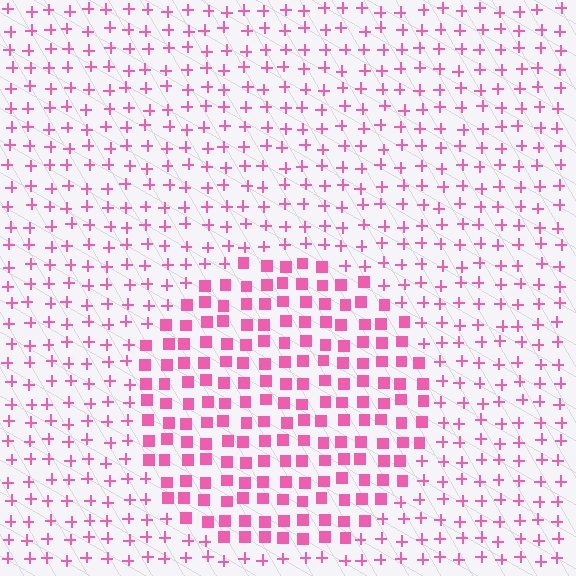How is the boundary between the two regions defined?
The boundary is defined by a change in element shape: squares inside vs. plus signs outside. All elements share the same color and spacing.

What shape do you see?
I see a circle.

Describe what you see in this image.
The image is filled with small pink elements arranged in a uniform grid. A circle-shaped region contains squares, while the surrounding area contains plus signs. The boundary is defined purely by the change in element shape.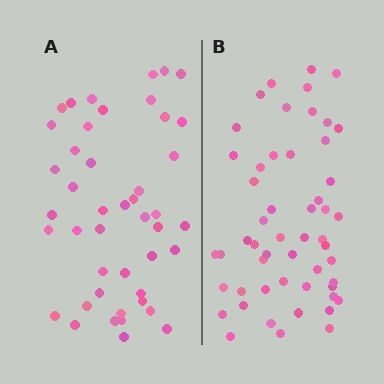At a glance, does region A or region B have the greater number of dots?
Region B (the right region) has more dots.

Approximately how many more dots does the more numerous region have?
Region B has roughly 8 or so more dots than region A.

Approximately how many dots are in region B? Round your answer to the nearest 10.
About 50 dots. (The exact count is 53, which rounds to 50.)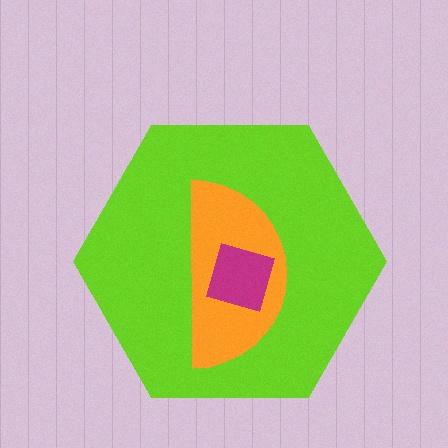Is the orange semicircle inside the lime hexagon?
Yes.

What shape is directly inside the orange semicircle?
The magenta square.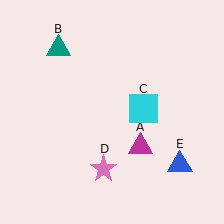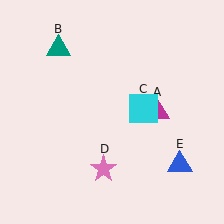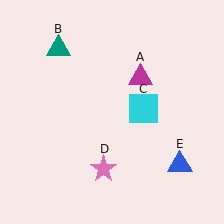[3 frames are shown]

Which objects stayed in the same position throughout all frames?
Teal triangle (object B) and cyan square (object C) and pink star (object D) and blue triangle (object E) remained stationary.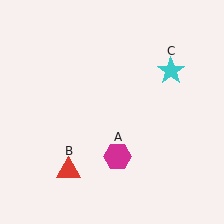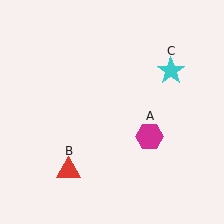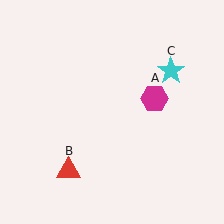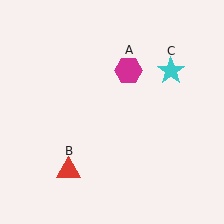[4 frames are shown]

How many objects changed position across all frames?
1 object changed position: magenta hexagon (object A).